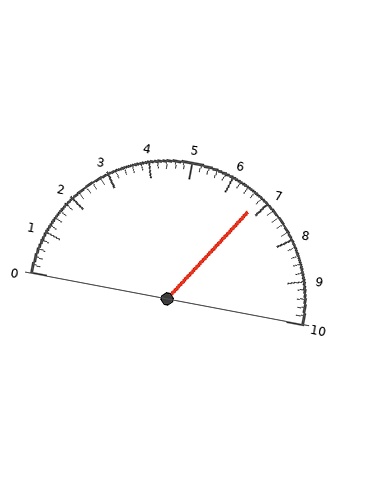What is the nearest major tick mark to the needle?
The nearest major tick mark is 7.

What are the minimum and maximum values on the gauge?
The gauge ranges from 0 to 10.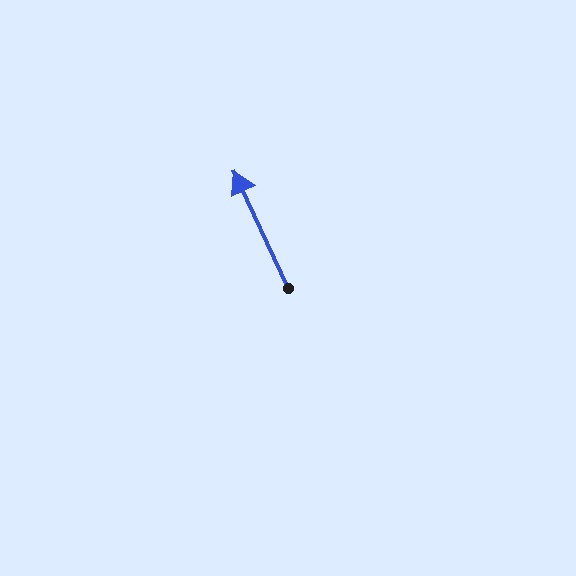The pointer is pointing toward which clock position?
Roughly 11 o'clock.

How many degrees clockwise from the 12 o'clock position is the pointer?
Approximately 335 degrees.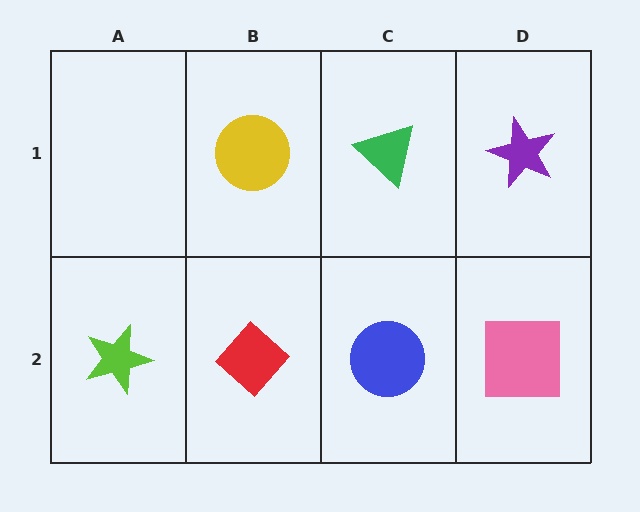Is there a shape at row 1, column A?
No, that cell is empty.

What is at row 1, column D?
A purple star.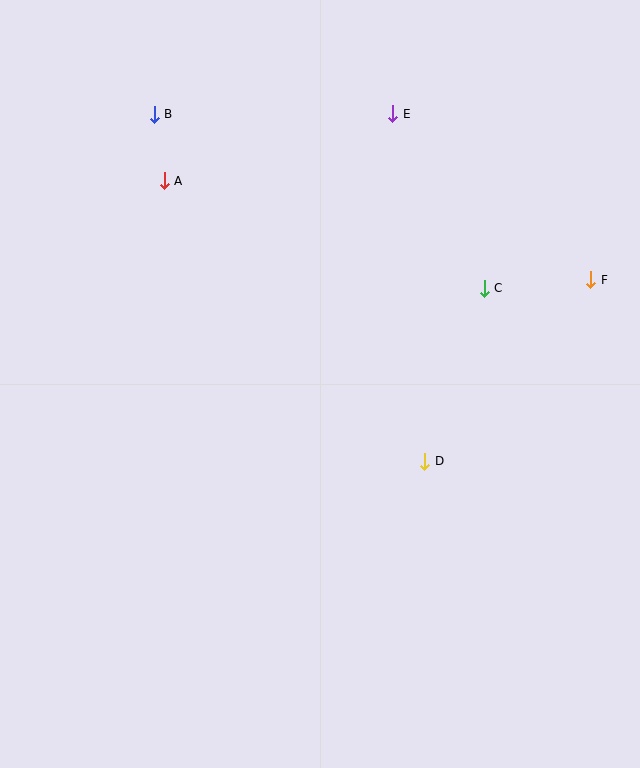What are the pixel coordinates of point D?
Point D is at (425, 461).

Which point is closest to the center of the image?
Point D at (425, 461) is closest to the center.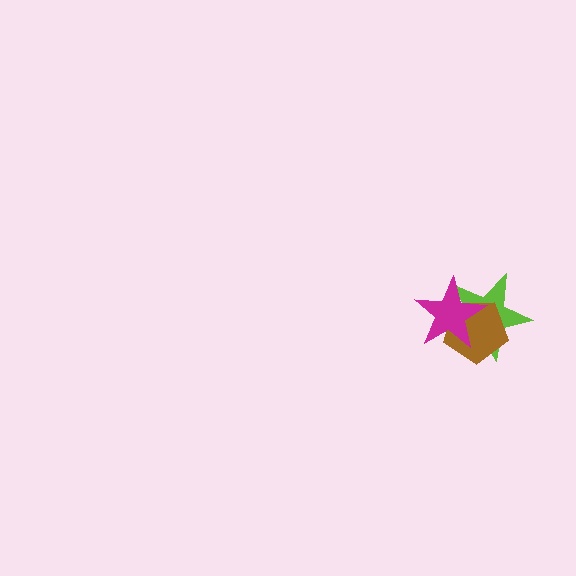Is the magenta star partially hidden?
No, no other shape covers it.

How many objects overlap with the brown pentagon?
2 objects overlap with the brown pentagon.